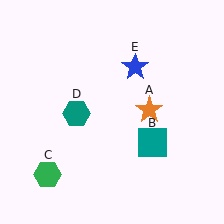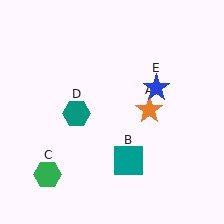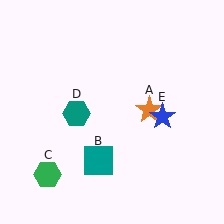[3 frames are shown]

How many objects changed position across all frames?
2 objects changed position: teal square (object B), blue star (object E).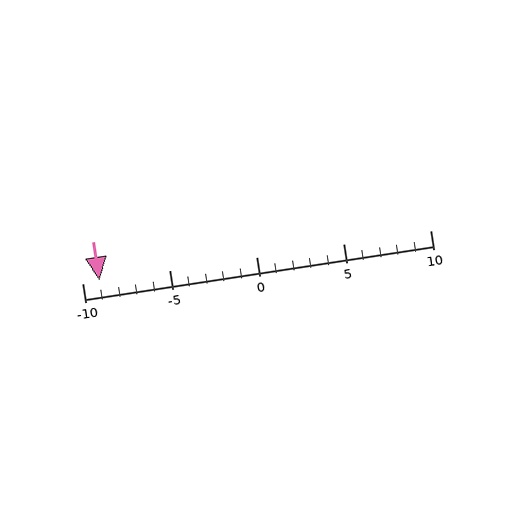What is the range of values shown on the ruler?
The ruler shows values from -10 to 10.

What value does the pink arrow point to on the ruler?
The pink arrow points to approximately -9.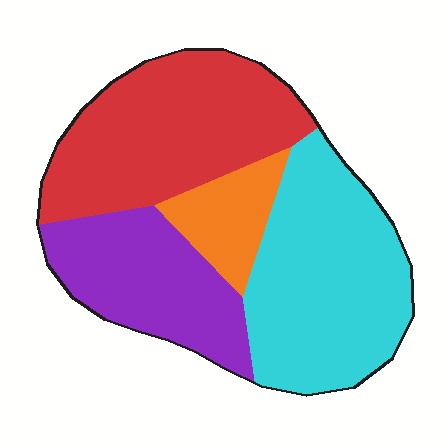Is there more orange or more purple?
Purple.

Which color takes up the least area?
Orange, at roughly 10%.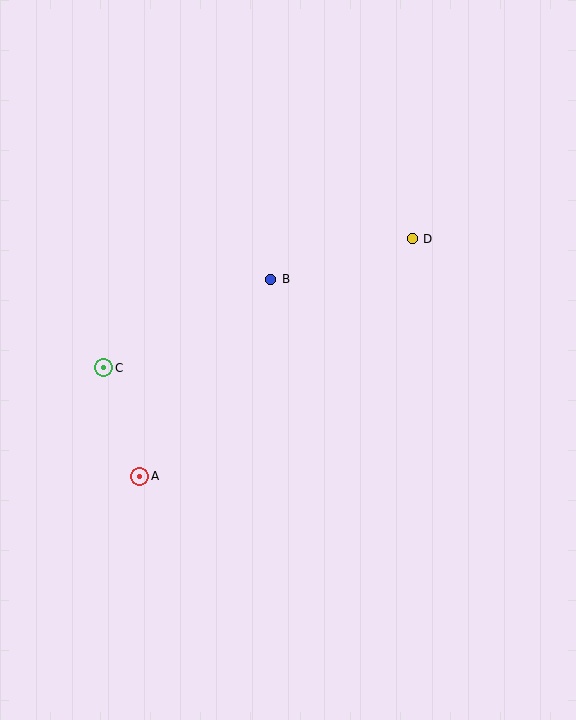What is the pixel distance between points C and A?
The distance between C and A is 114 pixels.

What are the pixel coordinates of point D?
Point D is at (412, 239).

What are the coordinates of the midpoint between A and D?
The midpoint between A and D is at (276, 357).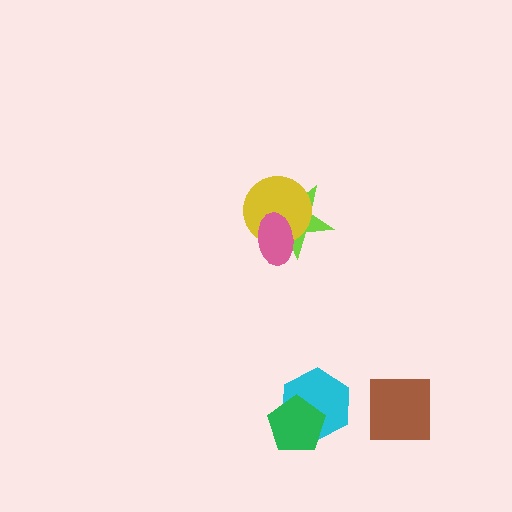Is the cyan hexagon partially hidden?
Yes, it is partially covered by another shape.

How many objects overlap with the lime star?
2 objects overlap with the lime star.